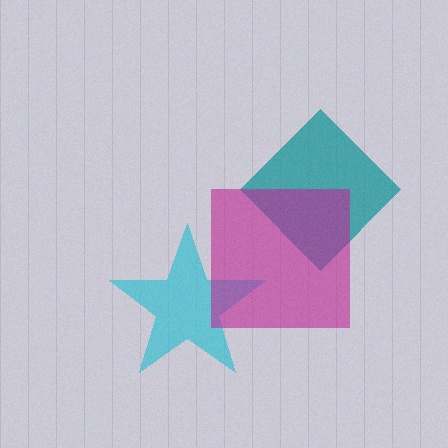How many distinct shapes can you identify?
There are 3 distinct shapes: a cyan star, a teal diamond, a magenta square.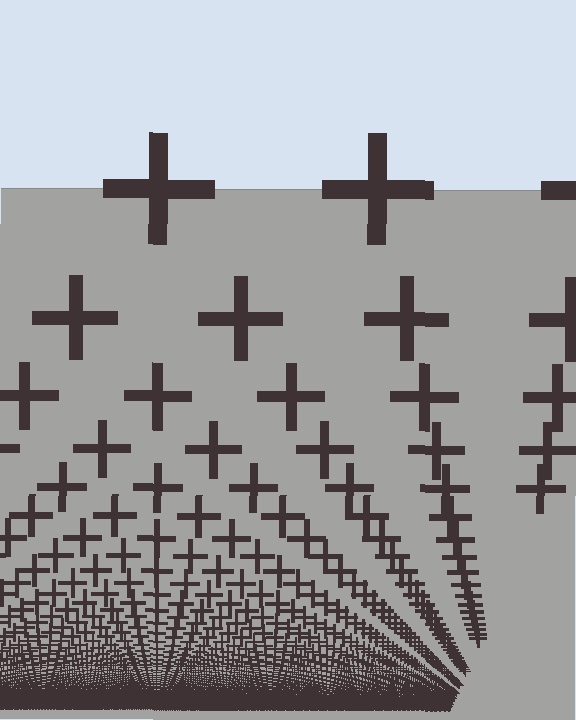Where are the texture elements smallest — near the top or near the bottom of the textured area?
Near the bottom.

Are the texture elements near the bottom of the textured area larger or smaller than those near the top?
Smaller. The gradient is inverted — elements near the bottom are smaller and denser.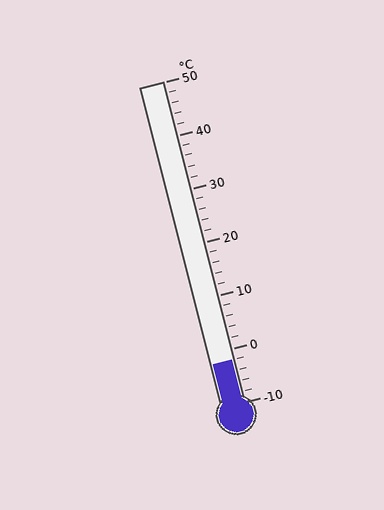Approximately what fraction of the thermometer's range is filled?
The thermometer is filled to approximately 15% of its range.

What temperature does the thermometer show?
The thermometer shows approximately -2°C.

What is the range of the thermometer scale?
The thermometer scale ranges from -10°C to 50°C.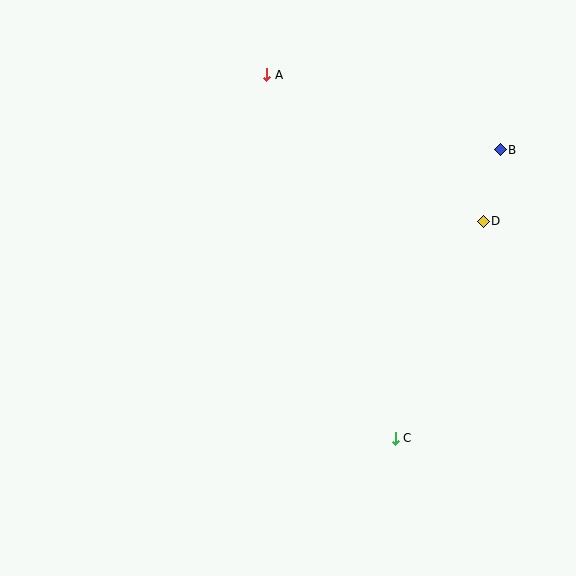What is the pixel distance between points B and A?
The distance between B and A is 245 pixels.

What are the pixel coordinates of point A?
Point A is at (267, 75).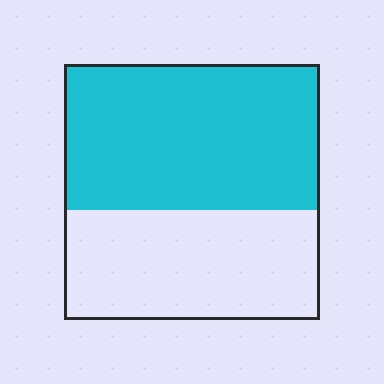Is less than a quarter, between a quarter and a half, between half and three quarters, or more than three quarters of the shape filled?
Between half and three quarters.